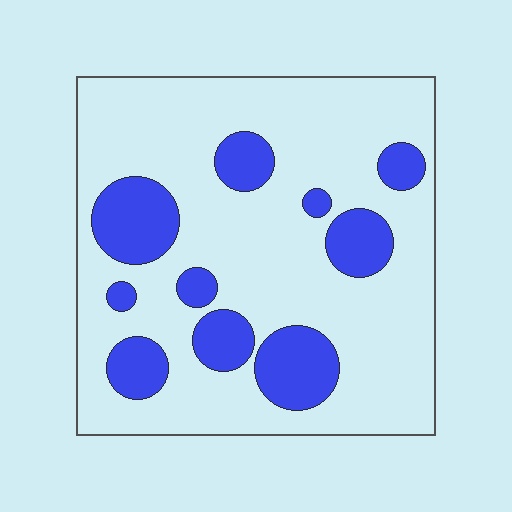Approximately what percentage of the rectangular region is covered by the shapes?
Approximately 25%.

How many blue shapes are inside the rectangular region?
10.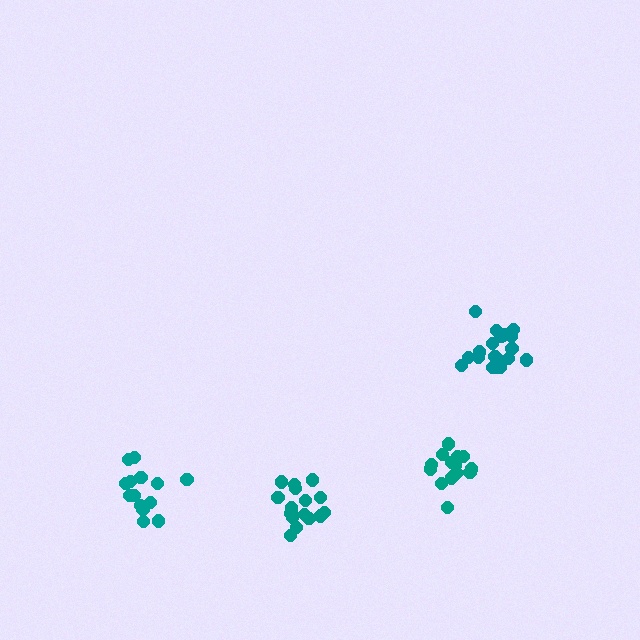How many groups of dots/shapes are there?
There are 4 groups.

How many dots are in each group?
Group 1: 15 dots, Group 2: 15 dots, Group 3: 20 dots, Group 4: 17 dots (67 total).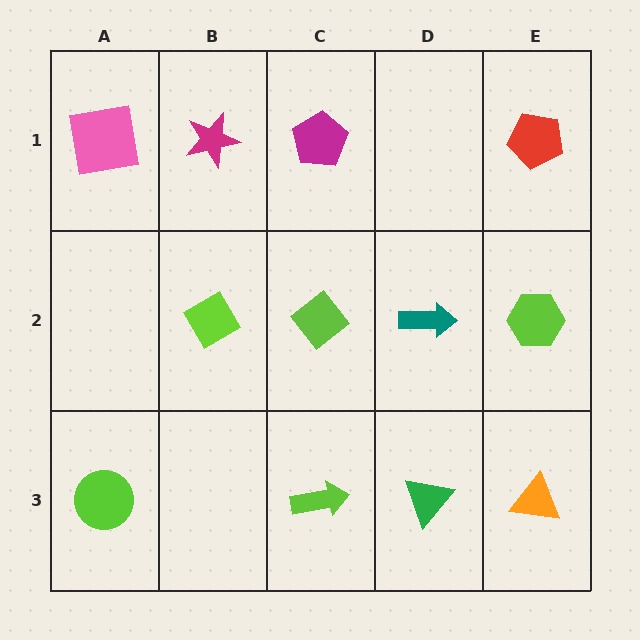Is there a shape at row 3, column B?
No, that cell is empty.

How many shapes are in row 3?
4 shapes.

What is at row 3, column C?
A lime arrow.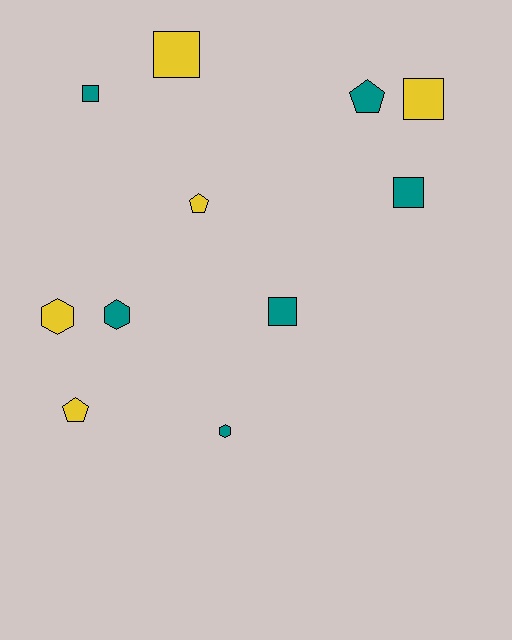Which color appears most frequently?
Teal, with 6 objects.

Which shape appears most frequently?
Square, with 5 objects.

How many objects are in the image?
There are 11 objects.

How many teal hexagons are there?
There are 2 teal hexagons.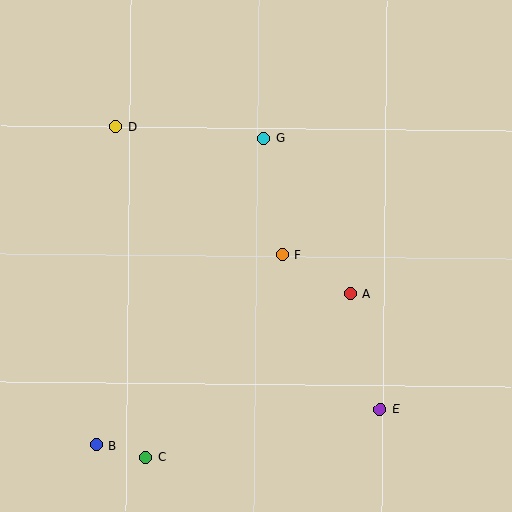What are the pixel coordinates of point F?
Point F is at (282, 255).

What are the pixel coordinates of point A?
Point A is at (350, 294).